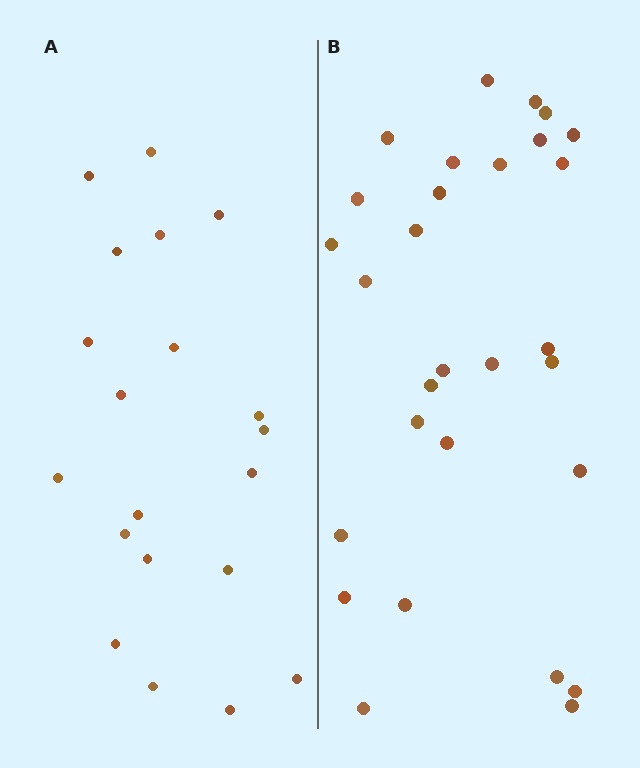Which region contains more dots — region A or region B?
Region B (the right region) has more dots.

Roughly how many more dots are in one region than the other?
Region B has roughly 8 or so more dots than region A.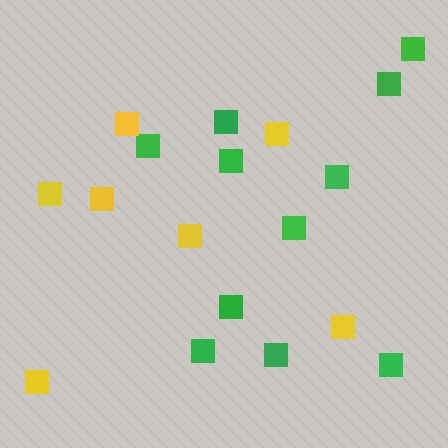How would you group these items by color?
There are 2 groups: one group of green squares (11) and one group of yellow squares (7).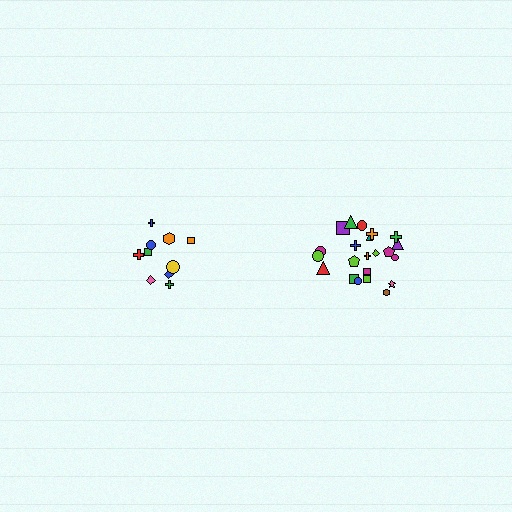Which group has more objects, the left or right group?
The right group.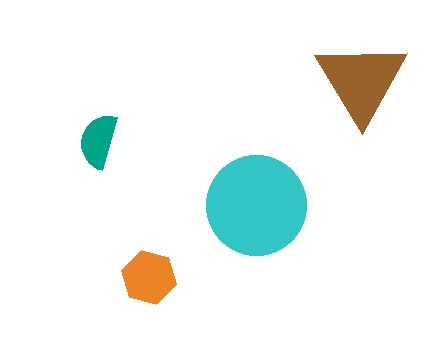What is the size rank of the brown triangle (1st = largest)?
2nd.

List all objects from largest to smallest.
The cyan circle, the brown triangle, the orange hexagon, the teal semicircle.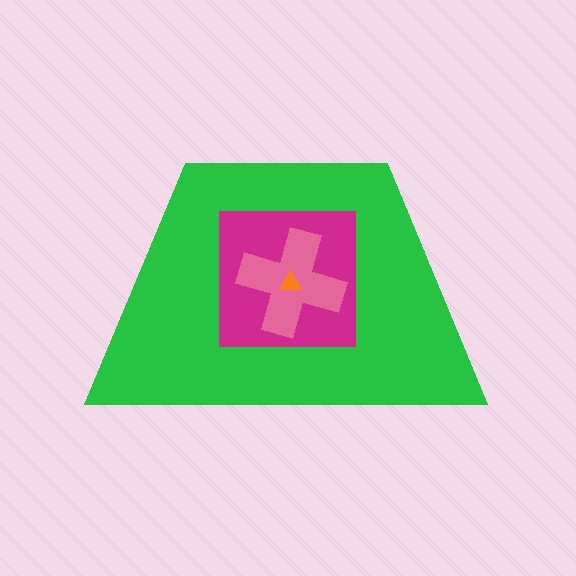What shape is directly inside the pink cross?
The orange triangle.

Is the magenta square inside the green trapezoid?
Yes.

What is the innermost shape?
The orange triangle.